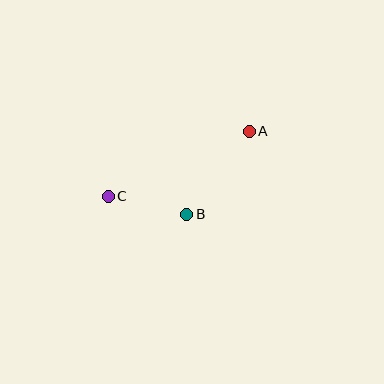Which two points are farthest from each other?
Points A and C are farthest from each other.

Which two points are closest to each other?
Points B and C are closest to each other.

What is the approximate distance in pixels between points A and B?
The distance between A and B is approximately 104 pixels.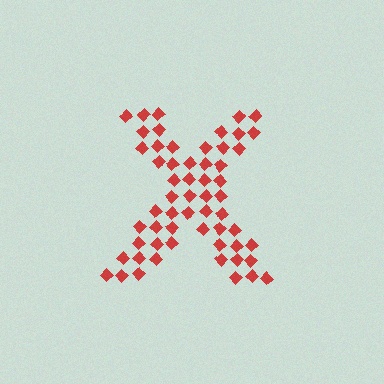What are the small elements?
The small elements are diamonds.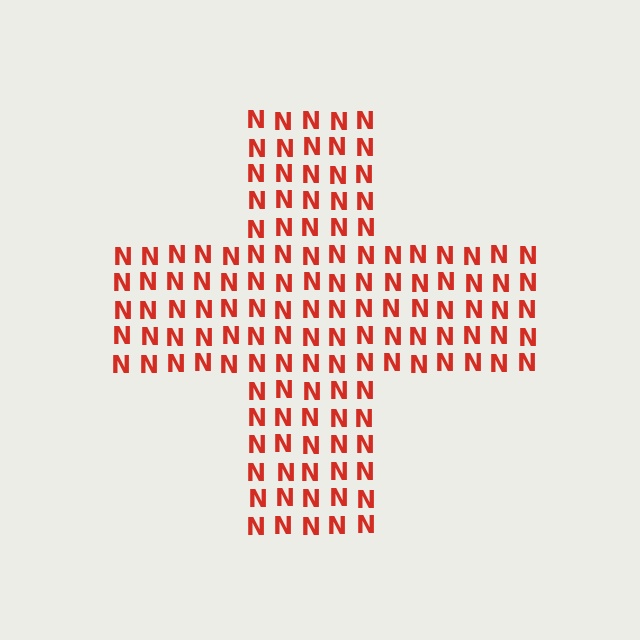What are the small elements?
The small elements are letter N's.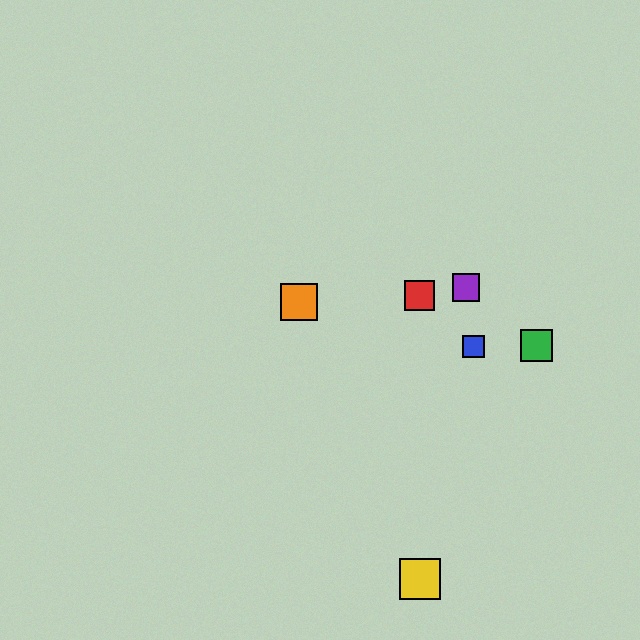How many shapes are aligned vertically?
2 shapes (the red square, the yellow square) are aligned vertically.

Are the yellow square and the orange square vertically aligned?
No, the yellow square is at x≈420 and the orange square is at x≈299.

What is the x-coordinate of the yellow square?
The yellow square is at x≈420.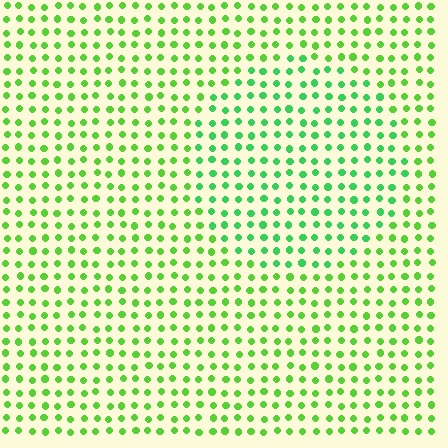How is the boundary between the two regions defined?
The boundary is defined purely by a slight shift in hue (about 27 degrees). Spacing, size, and orientation are identical on both sides.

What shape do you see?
I see a circle.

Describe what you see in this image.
The image is filled with small lime elements in a uniform arrangement. A circle-shaped region is visible where the elements are tinted to a slightly different hue, forming a subtle color boundary.